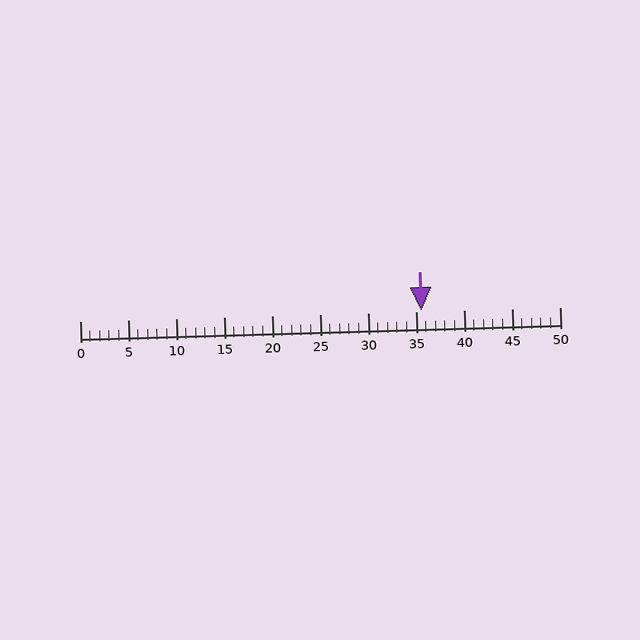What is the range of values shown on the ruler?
The ruler shows values from 0 to 50.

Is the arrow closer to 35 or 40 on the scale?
The arrow is closer to 35.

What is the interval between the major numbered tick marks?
The major tick marks are spaced 5 units apart.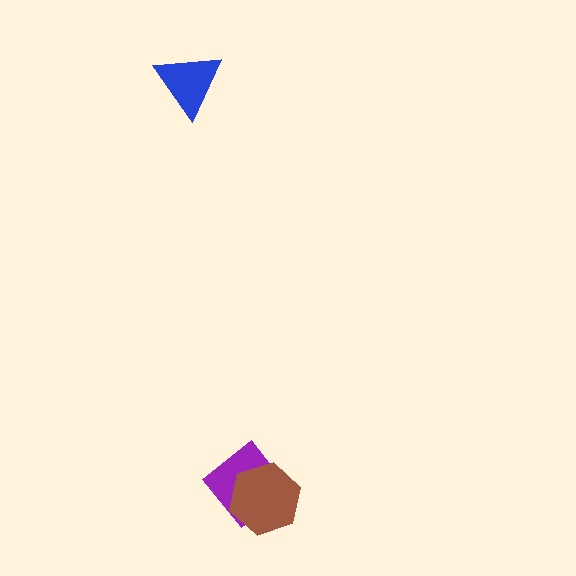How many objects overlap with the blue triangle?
0 objects overlap with the blue triangle.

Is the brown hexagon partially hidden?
No, no other shape covers it.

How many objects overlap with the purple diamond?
1 object overlaps with the purple diamond.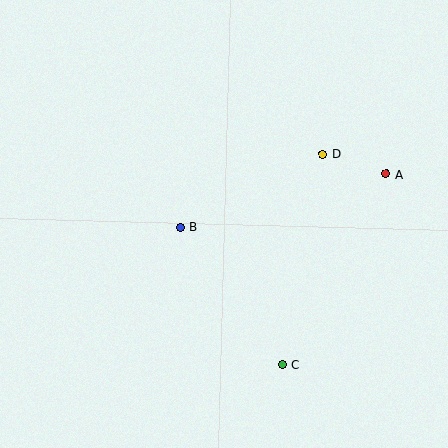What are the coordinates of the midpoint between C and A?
The midpoint between C and A is at (334, 269).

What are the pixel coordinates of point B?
Point B is at (180, 227).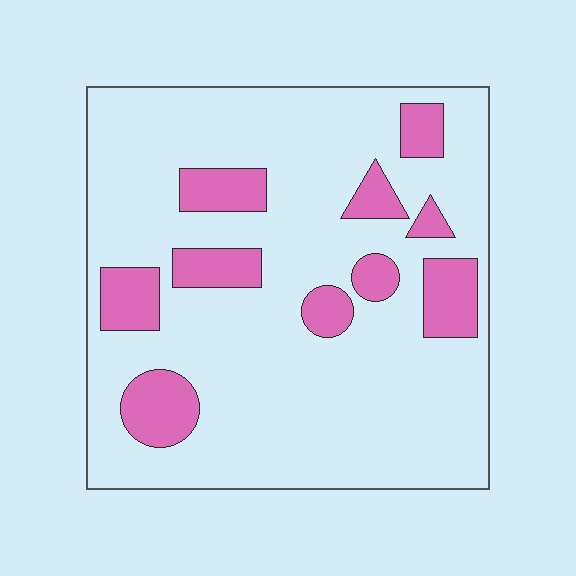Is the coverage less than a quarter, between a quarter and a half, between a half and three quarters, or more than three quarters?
Less than a quarter.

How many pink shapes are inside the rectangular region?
10.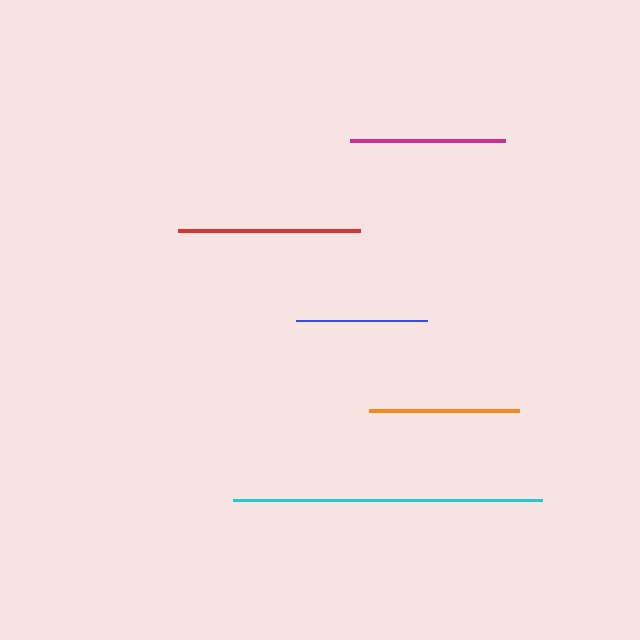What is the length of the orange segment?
The orange segment is approximately 150 pixels long.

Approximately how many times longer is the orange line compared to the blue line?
The orange line is approximately 1.2 times the length of the blue line.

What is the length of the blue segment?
The blue segment is approximately 130 pixels long.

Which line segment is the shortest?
The blue line is the shortest at approximately 130 pixels.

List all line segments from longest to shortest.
From longest to shortest: cyan, red, magenta, orange, blue.